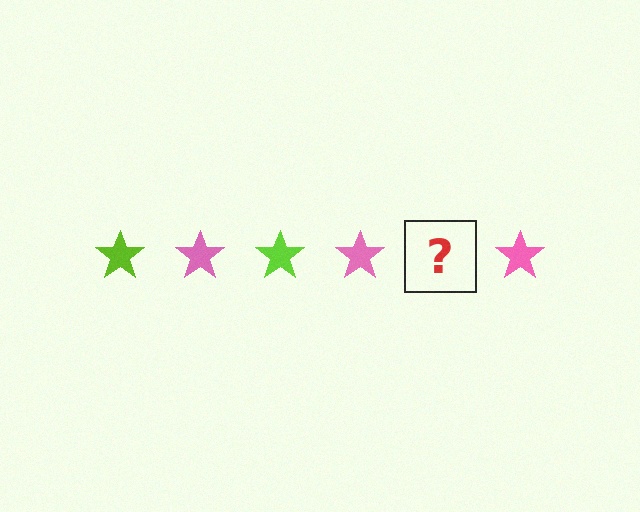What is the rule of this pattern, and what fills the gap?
The rule is that the pattern cycles through lime, pink stars. The gap should be filled with a lime star.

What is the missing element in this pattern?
The missing element is a lime star.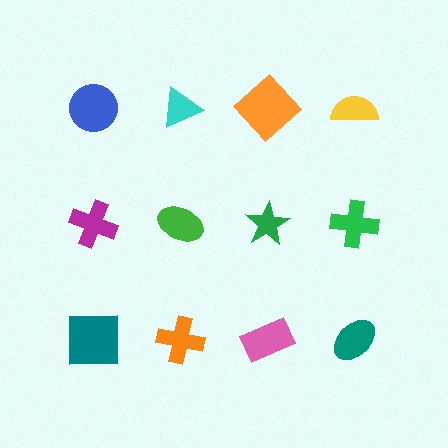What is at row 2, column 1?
A magenta cross.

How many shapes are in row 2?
4 shapes.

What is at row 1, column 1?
A blue circle.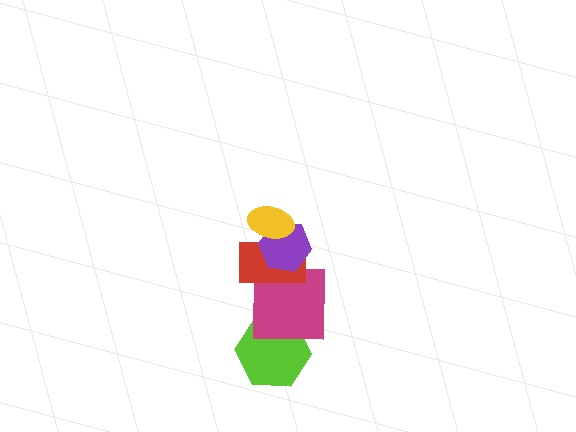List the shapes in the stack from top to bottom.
From top to bottom: the yellow ellipse, the purple hexagon, the red rectangle, the magenta square, the lime hexagon.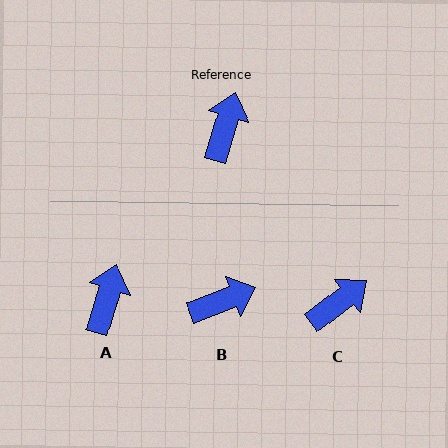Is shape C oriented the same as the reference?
No, it is off by about 36 degrees.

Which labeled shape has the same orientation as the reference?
A.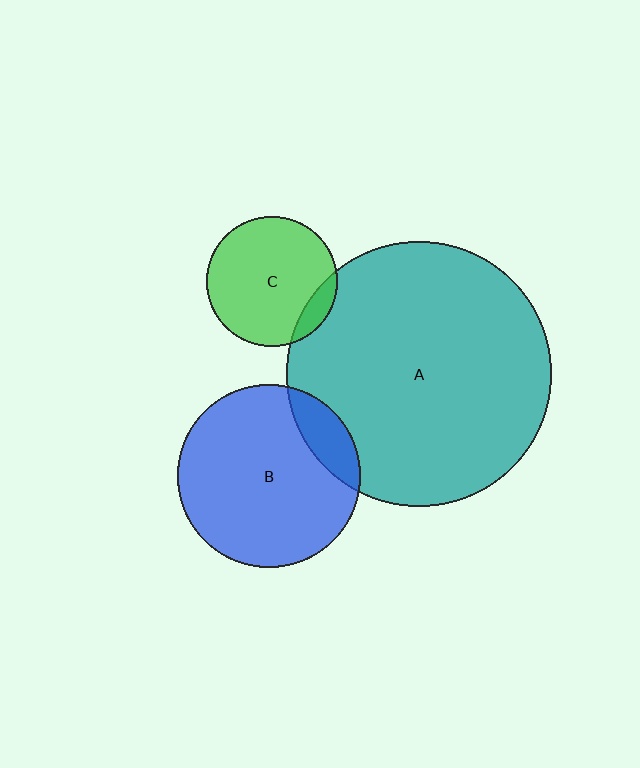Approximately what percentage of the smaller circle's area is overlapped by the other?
Approximately 10%.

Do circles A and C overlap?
Yes.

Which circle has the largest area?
Circle A (teal).